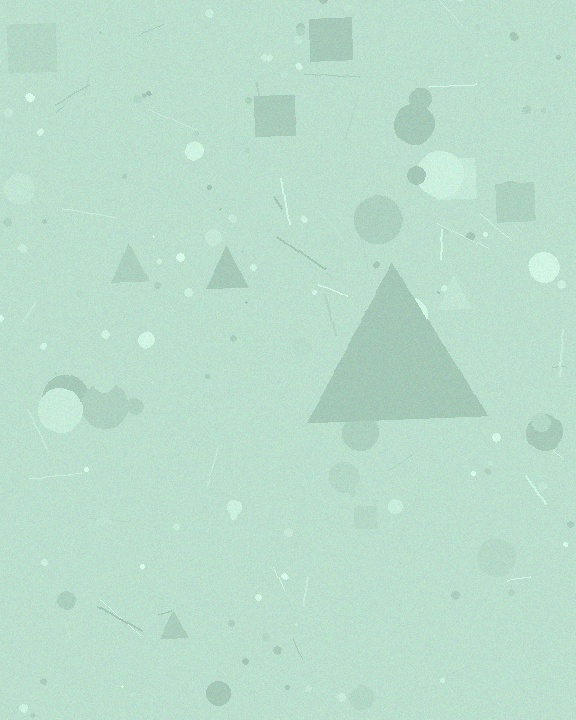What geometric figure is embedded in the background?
A triangle is embedded in the background.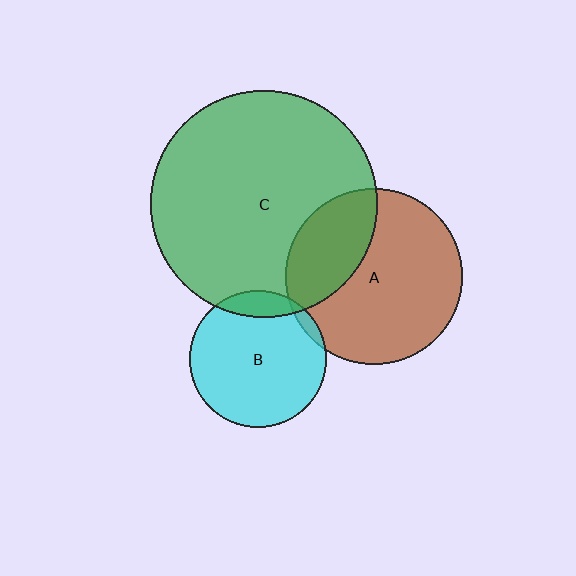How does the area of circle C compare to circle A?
Approximately 1.7 times.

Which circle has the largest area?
Circle C (green).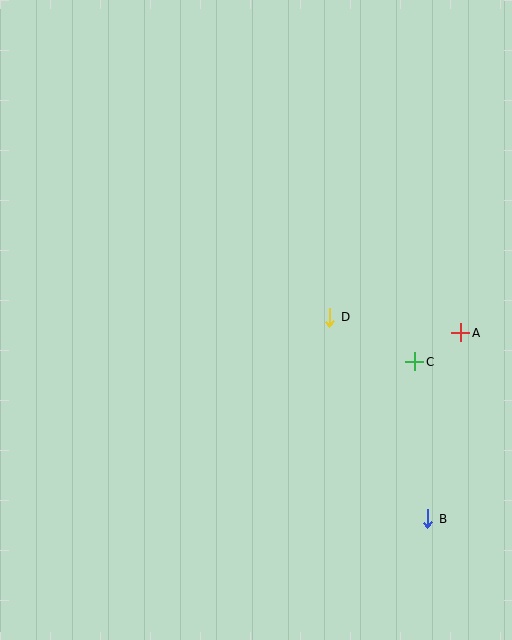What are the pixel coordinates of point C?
Point C is at (415, 362).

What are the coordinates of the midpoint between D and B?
The midpoint between D and B is at (379, 418).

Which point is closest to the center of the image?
Point D at (329, 317) is closest to the center.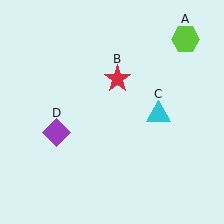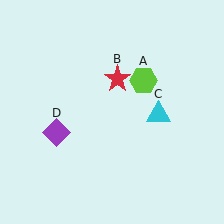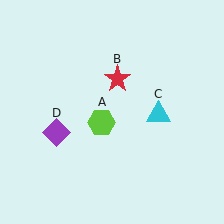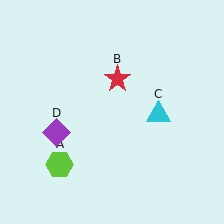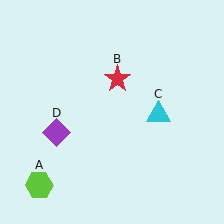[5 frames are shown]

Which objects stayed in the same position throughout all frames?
Red star (object B) and cyan triangle (object C) and purple diamond (object D) remained stationary.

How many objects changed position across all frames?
1 object changed position: lime hexagon (object A).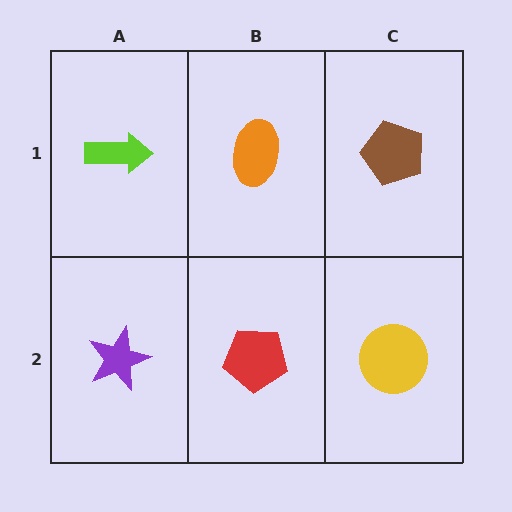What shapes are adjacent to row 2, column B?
An orange ellipse (row 1, column B), a purple star (row 2, column A), a yellow circle (row 2, column C).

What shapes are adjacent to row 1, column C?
A yellow circle (row 2, column C), an orange ellipse (row 1, column B).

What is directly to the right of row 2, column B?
A yellow circle.